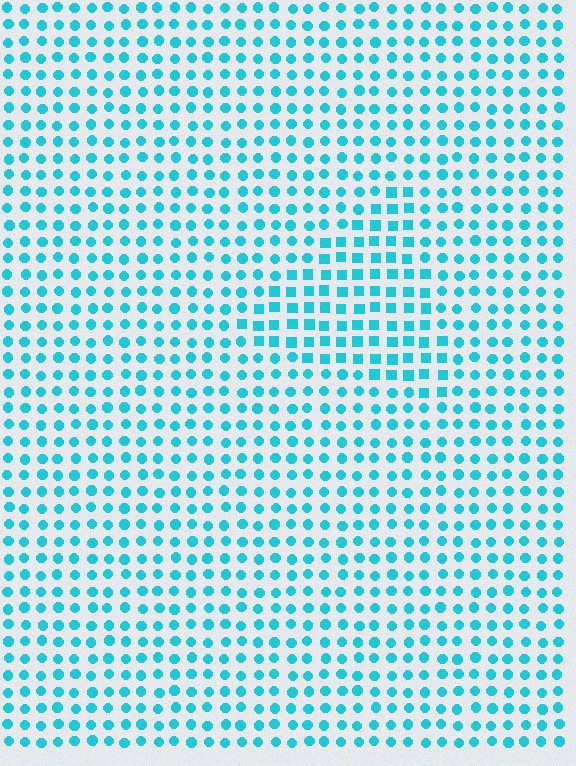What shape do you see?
I see a triangle.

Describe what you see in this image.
The image is filled with small cyan elements arranged in a uniform grid. A triangle-shaped region contains squares, while the surrounding area contains circles. The boundary is defined purely by the change in element shape.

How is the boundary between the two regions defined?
The boundary is defined by a change in element shape: squares inside vs. circles outside. All elements share the same color and spacing.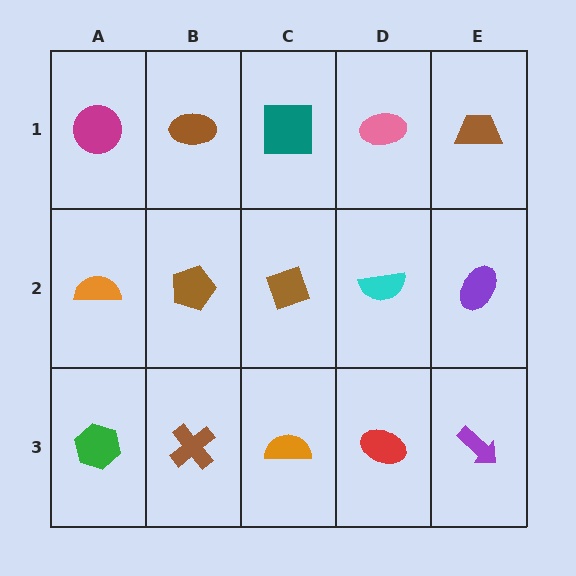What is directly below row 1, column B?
A brown pentagon.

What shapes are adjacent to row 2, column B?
A brown ellipse (row 1, column B), a brown cross (row 3, column B), an orange semicircle (row 2, column A), a brown diamond (row 2, column C).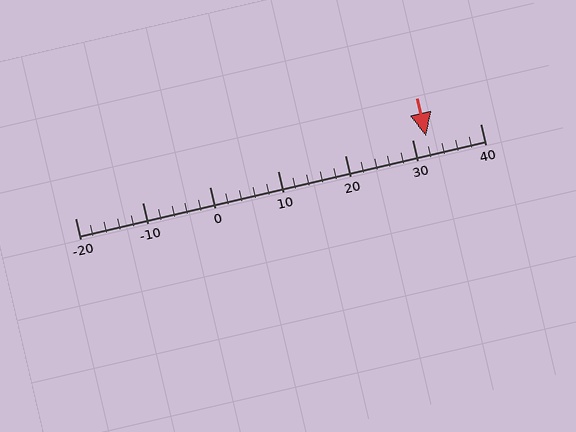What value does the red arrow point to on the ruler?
The red arrow points to approximately 32.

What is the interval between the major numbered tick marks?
The major tick marks are spaced 10 units apart.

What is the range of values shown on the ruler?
The ruler shows values from -20 to 40.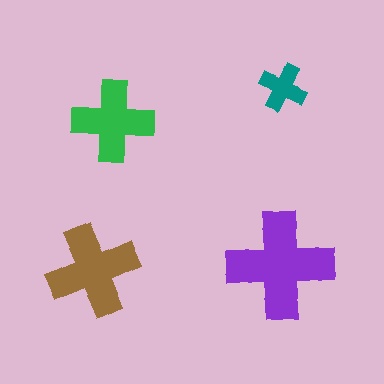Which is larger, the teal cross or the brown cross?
The brown one.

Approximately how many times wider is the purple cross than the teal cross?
About 2 times wider.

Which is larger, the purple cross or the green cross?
The purple one.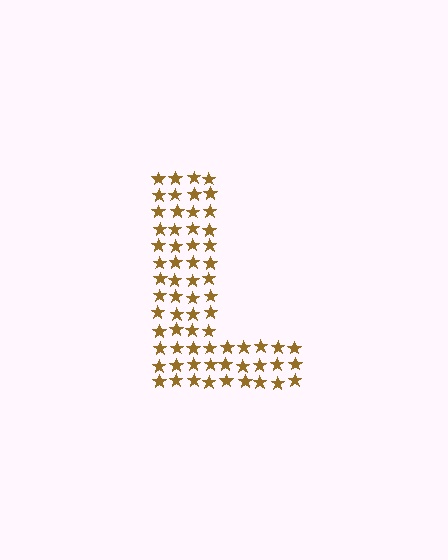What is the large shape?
The large shape is the letter L.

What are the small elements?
The small elements are stars.